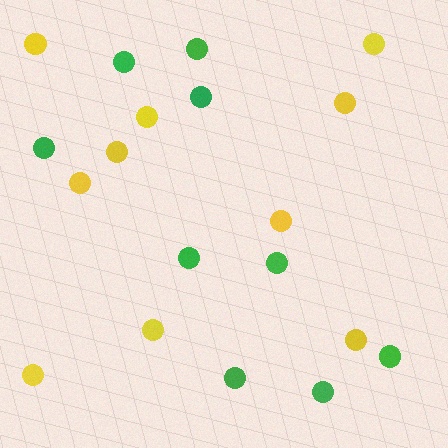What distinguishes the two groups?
There are 2 groups: one group of yellow circles (10) and one group of green circles (9).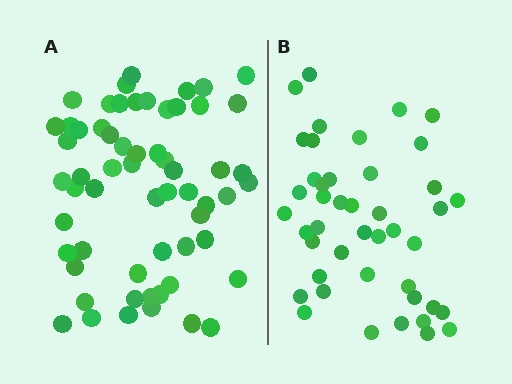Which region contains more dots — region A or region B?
Region A (the left region) has more dots.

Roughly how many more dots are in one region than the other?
Region A has approximately 15 more dots than region B.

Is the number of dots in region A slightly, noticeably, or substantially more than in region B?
Region A has noticeably more, but not dramatically so. The ratio is roughly 1.4 to 1.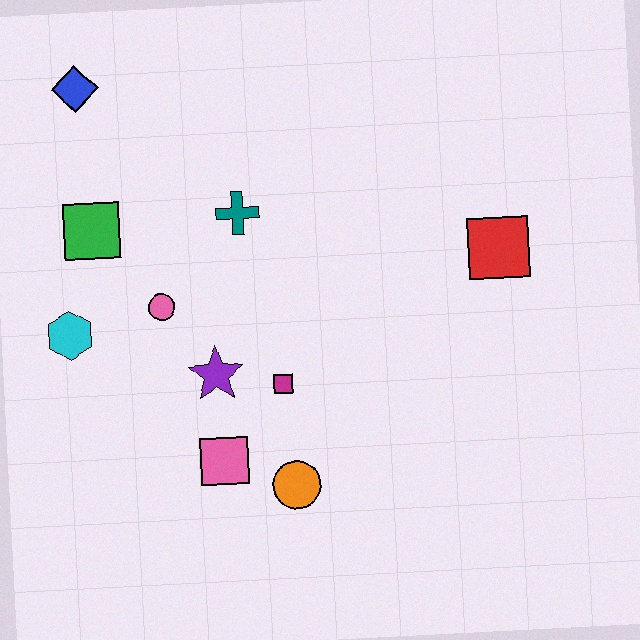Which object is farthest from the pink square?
The blue diamond is farthest from the pink square.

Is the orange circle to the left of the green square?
No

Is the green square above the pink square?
Yes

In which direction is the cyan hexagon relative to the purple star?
The cyan hexagon is to the left of the purple star.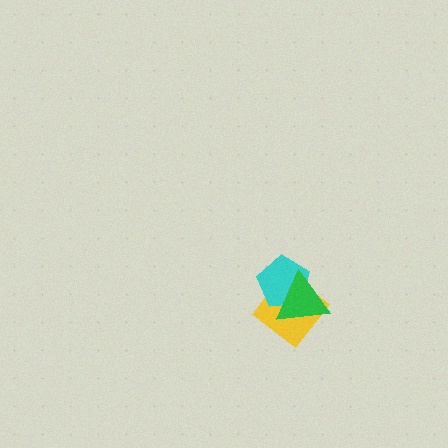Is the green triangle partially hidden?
No, no other shape covers it.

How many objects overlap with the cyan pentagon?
2 objects overlap with the cyan pentagon.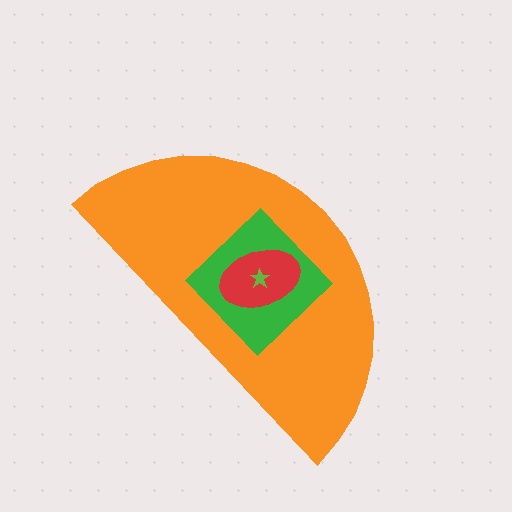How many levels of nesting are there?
4.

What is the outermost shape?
The orange semicircle.